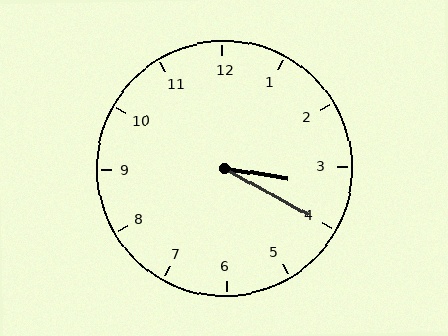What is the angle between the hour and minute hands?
Approximately 20 degrees.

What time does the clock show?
3:20.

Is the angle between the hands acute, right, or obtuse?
It is acute.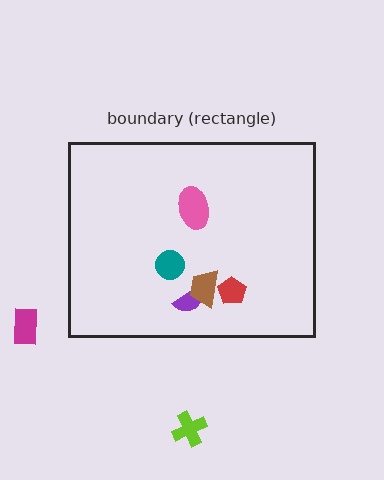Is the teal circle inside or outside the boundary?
Inside.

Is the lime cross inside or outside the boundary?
Outside.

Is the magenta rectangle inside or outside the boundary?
Outside.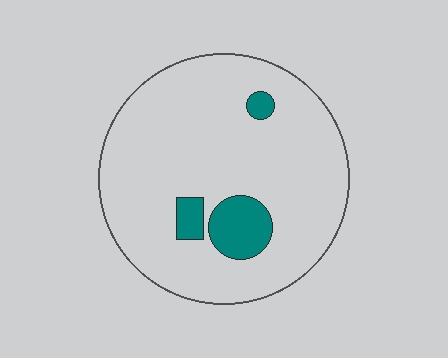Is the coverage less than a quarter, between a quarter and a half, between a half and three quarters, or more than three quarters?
Less than a quarter.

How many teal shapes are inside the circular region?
3.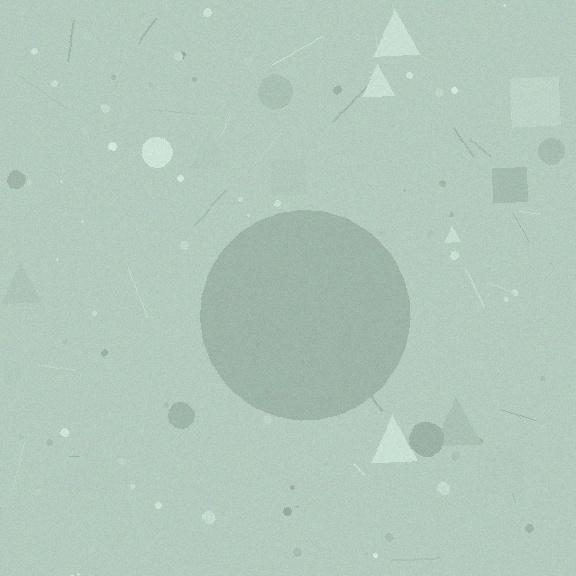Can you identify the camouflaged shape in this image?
The camouflaged shape is a circle.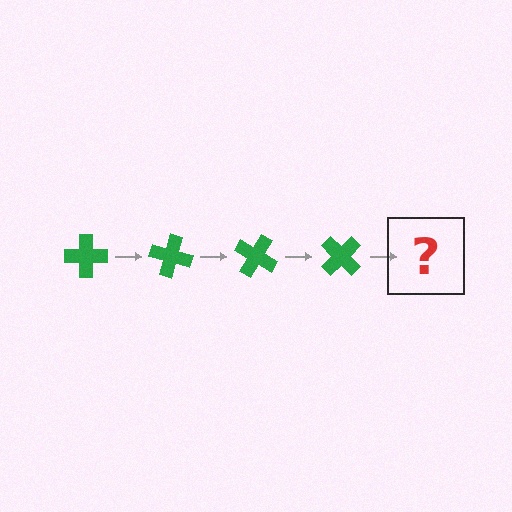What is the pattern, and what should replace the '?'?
The pattern is that the cross rotates 15 degrees each step. The '?' should be a green cross rotated 60 degrees.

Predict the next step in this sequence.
The next step is a green cross rotated 60 degrees.